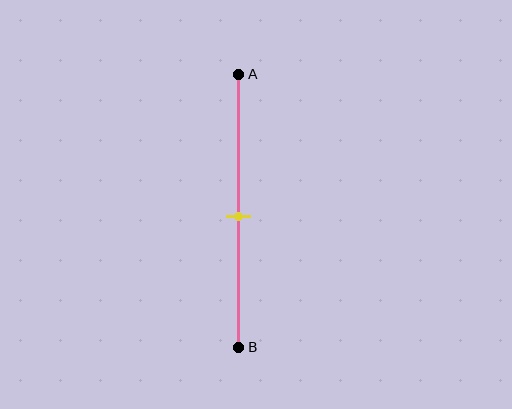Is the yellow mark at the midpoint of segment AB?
Yes, the mark is approximately at the midpoint.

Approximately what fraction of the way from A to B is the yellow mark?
The yellow mark is approximately 50% of the way from A to B.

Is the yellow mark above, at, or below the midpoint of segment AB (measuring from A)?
The yellow mark is approximately at the midpoint of segment AB.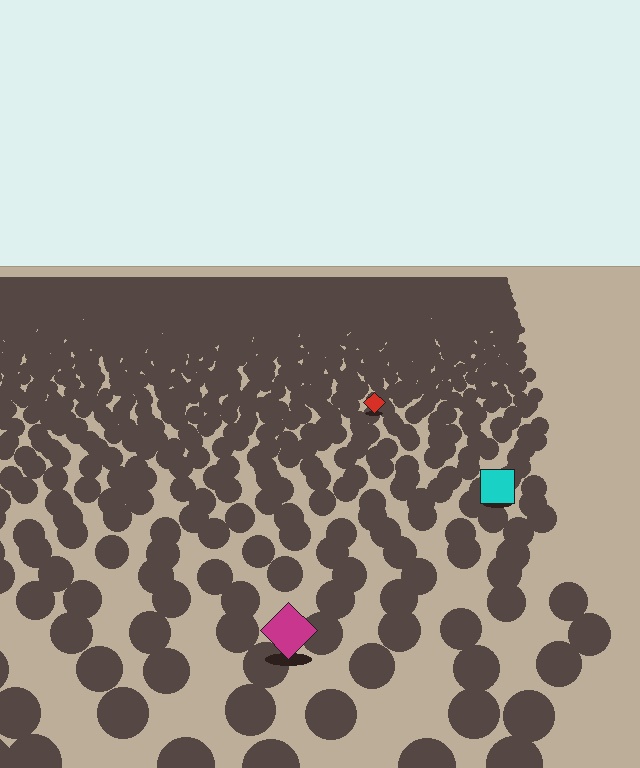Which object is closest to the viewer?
The magenta diamond is closest. The texture marks near it are larger and more spread out.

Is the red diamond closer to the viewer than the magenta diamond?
No. The magenta diamond is closer — you can tell from the texture gradient: the ground texture is coarser near it.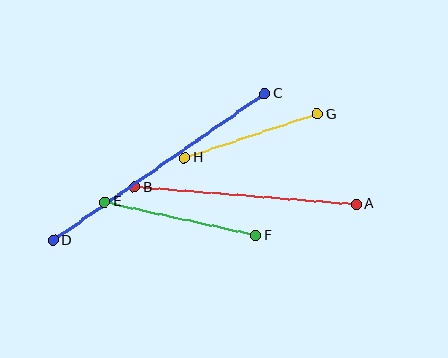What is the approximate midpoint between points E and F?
The midpoint is at approximately (180, 219) pixels.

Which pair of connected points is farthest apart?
Points C and D are farthest apart.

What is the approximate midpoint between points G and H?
The midpoint is at approximately (251, 136) pixels.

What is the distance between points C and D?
The distance is approximately 257 pixels.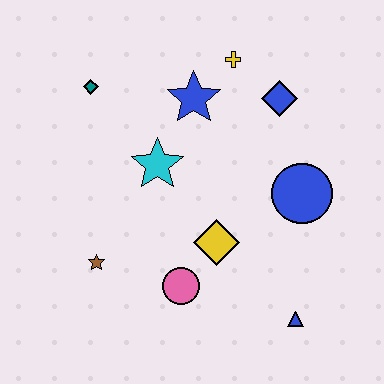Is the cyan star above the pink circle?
Yes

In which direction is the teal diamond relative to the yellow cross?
The teal diamond is to the left of the yellow cross.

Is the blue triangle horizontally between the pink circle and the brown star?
No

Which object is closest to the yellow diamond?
The pink circle is closest to the yellow diamond.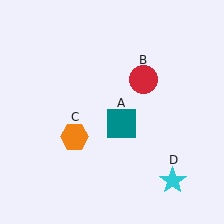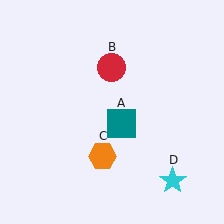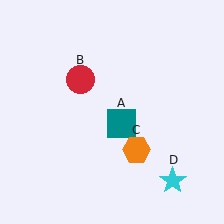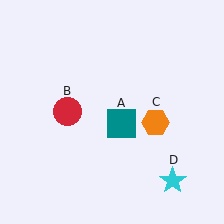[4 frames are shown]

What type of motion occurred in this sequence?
The red circle (object B), orange hexagon (object C) rotated counterclockwise around the center of the scene.